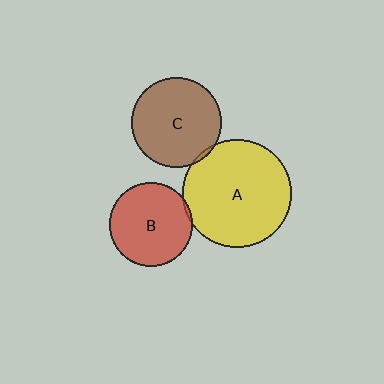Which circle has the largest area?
Circle A (yellow).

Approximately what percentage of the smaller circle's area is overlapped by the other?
Approximately 5%.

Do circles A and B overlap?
Yes.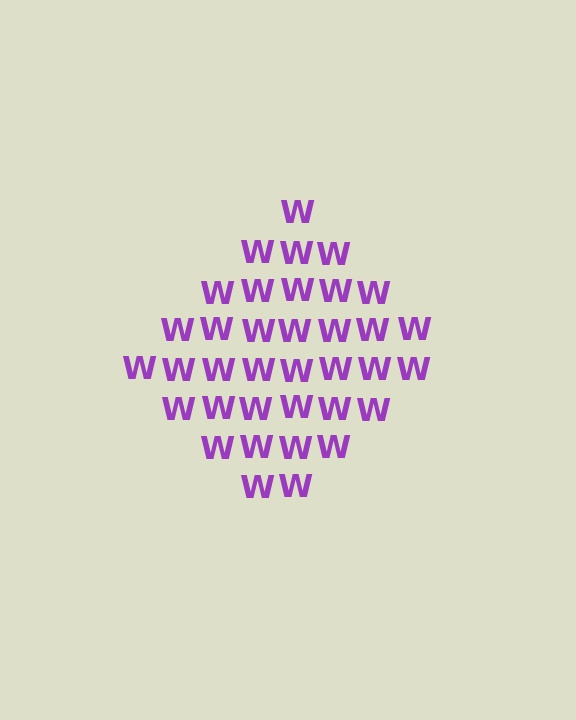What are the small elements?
The small elements are letter W's.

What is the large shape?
The large shape is a diamond.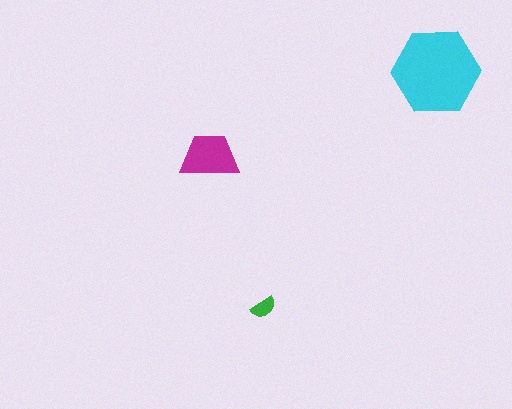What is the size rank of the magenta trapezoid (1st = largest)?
2nd.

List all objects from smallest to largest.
The green semicircle, the magenta trapezoid, the cyan hexagon.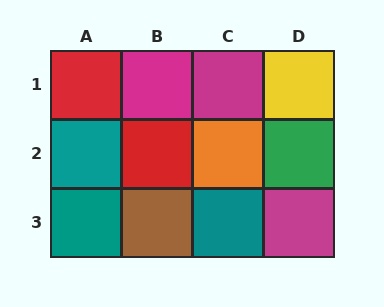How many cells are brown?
1 cell is brown.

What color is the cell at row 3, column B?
Brown.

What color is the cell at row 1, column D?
Yellow.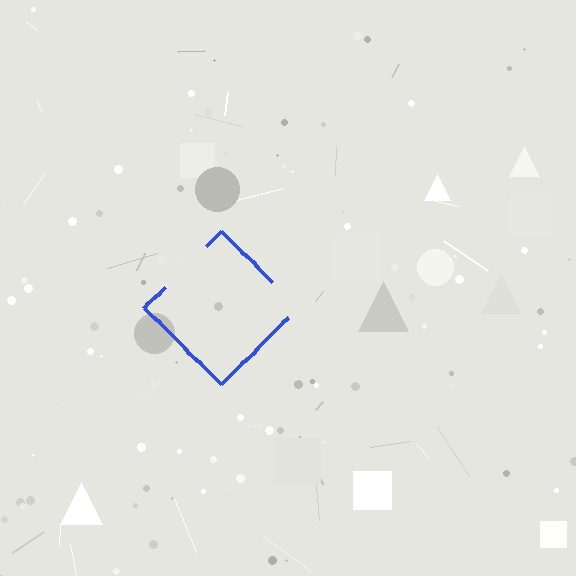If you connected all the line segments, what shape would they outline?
They would outline a diamond.